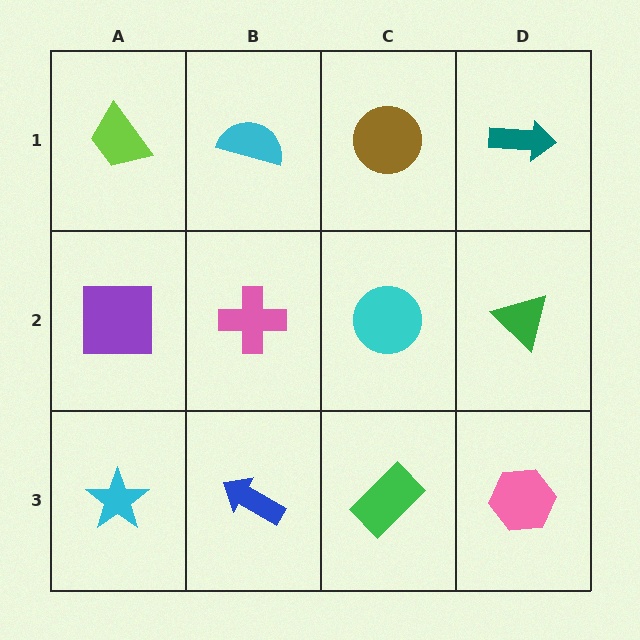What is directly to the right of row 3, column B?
A green rectangle.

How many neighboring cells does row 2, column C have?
4.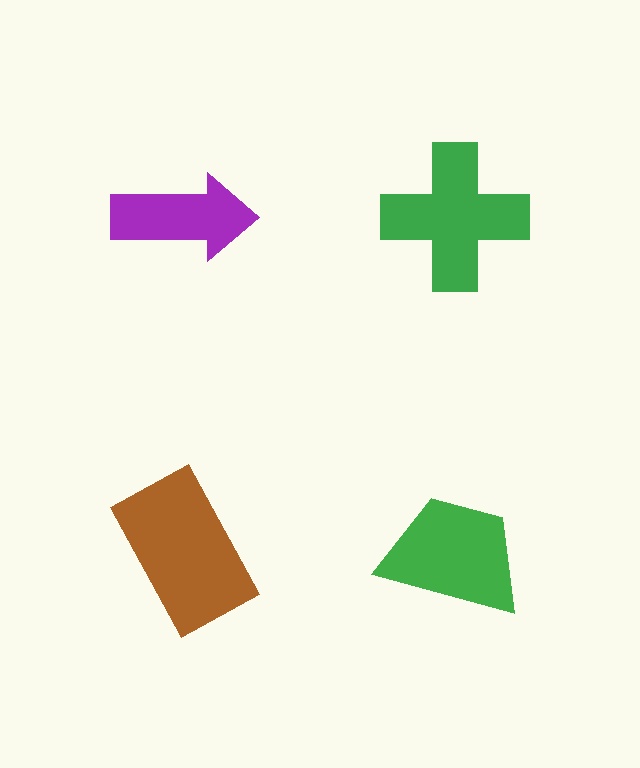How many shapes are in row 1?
2 shapes.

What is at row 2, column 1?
A brown rectangle.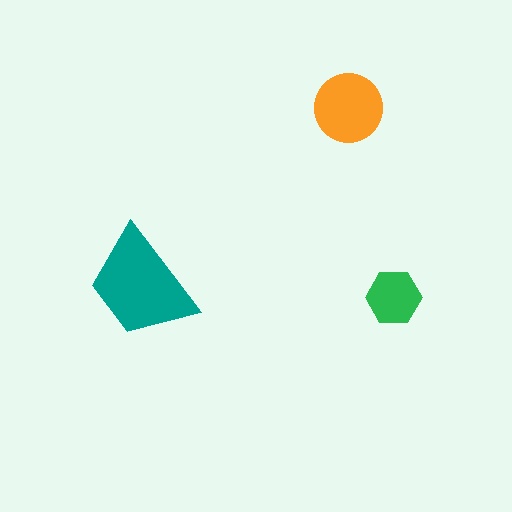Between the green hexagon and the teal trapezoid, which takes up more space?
The teal trapezoid.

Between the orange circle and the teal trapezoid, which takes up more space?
The teal trapezoid.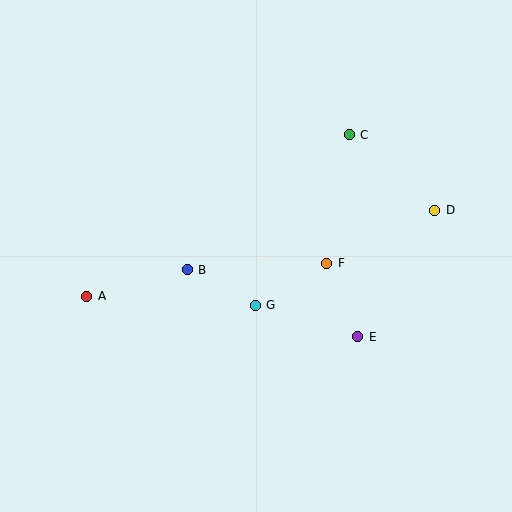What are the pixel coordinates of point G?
Point G is at (255, 305).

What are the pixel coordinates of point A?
Point A is at (87, 296).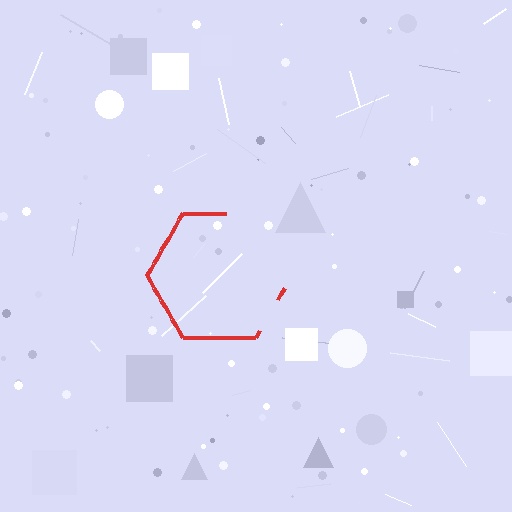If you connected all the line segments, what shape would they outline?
They would outline a hexagon.